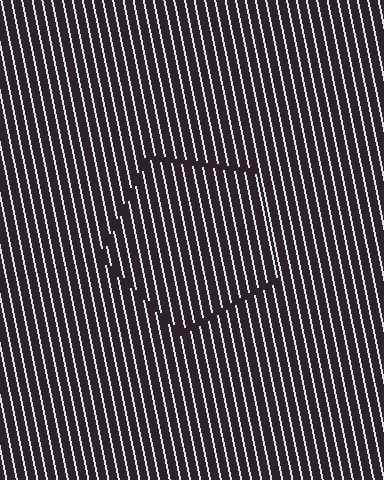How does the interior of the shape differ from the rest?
The interior of the shape contains the same grating, shifted by half a period — the contour is defined by the phase discontinuity where line-ends from the inner and outer gratings abut.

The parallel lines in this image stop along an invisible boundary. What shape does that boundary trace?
An illusory pentagon. The interior of the shape contains the same grating, shifted by half a period — the contour is defined by the phase discontinuity where line-ends from the inner and outer gratings abut.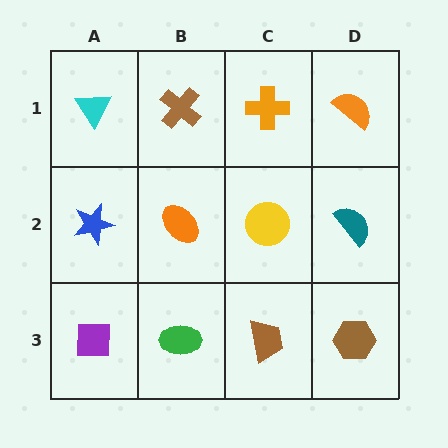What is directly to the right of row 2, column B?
A yellow circle.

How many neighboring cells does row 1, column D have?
2.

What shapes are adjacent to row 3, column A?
A blue star (row 2, column A), a green ellipse (row 3, column B).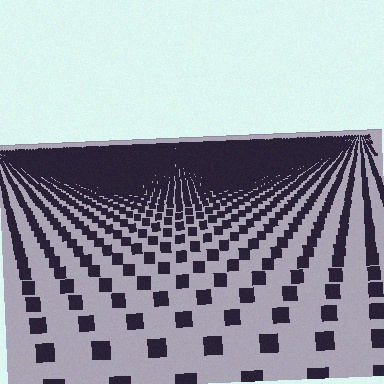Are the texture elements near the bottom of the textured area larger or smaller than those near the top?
Larger. Near the bottom, elements are closer to the viewer and appear at a bigger on-screen size.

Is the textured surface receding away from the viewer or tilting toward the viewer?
The surface is receding away from the viewer. Texture elements get smaller and denser toward the top.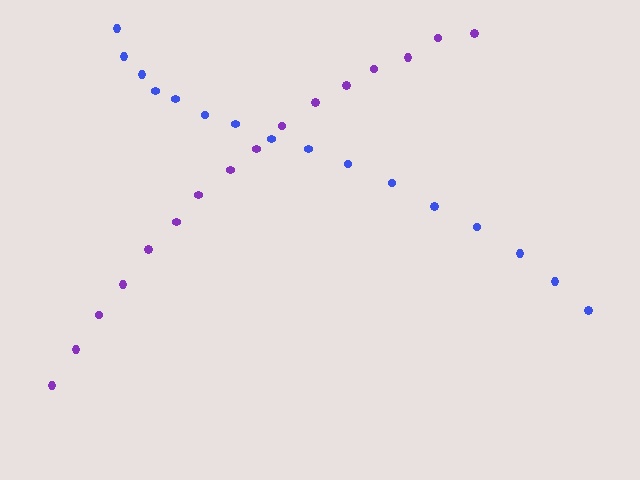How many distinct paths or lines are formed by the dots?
There are 2 distinct paths.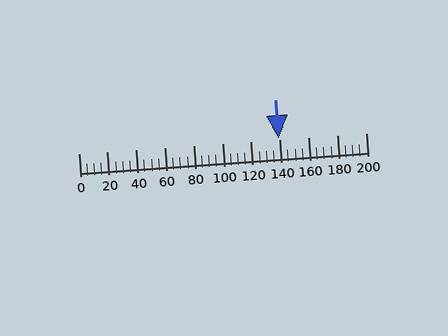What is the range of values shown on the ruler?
The ruler shows values from 0 to 200.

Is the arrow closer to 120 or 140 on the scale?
The arrow is closer to 140.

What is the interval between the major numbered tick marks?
The major tick marks are spaced 20 units apart.